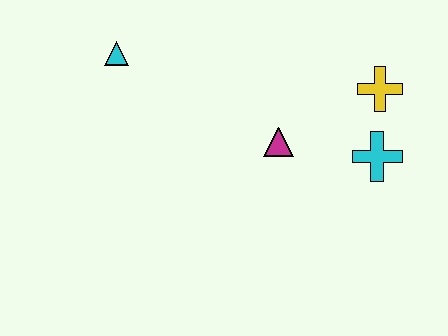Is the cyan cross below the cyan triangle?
Yes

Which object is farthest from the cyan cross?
The cyan triangle is farthest from the cyan cross.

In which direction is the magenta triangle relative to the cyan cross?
The magenta triangle is to the left of the cyan cross.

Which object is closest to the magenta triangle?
The cyan cross is closest to the magenta triangle.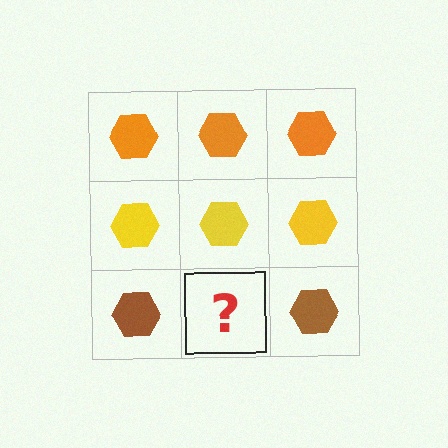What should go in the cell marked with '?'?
The missing cell should contain a brown hexagon.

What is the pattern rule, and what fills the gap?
The rule is that each row has a consistent color. The gap should be filled with a brown hexagon.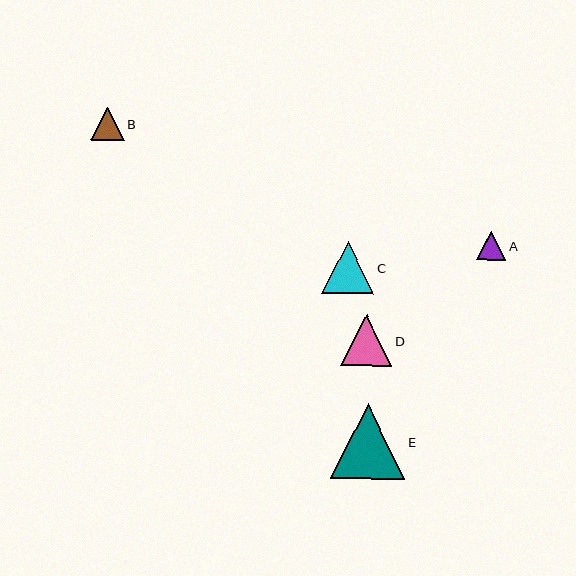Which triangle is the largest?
Triangle E is the largest with a size of approximately 74 pixels.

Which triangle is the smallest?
Triangle A is the smallest with a size of approximately 29 pixels.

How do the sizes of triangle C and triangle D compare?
Triangle C and triangle D are approximately the same size.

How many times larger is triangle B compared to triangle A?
Triangle B is approximately 1.2 times the size of triangle A.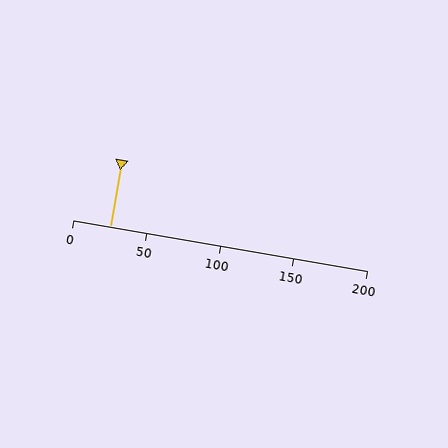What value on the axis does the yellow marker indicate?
The marker indicates approximately 25.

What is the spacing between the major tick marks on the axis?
The major ticks are spaced 50 apart.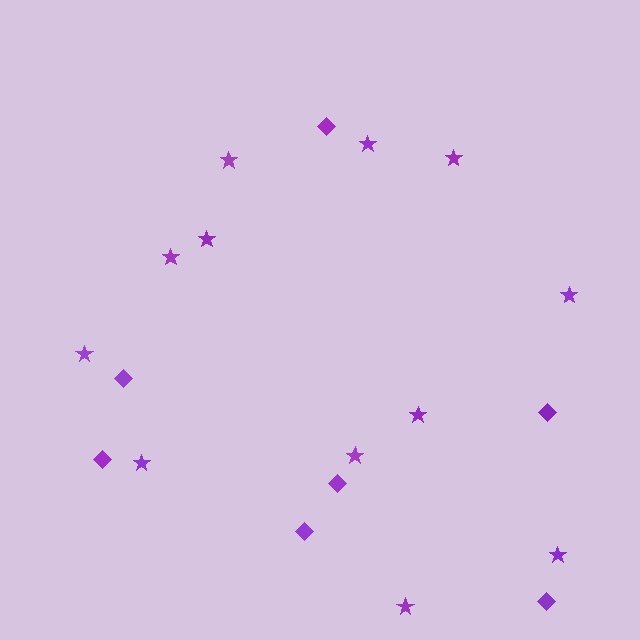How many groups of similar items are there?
There are 2 groups: one group of diamonds (7) and one group of stars (12).